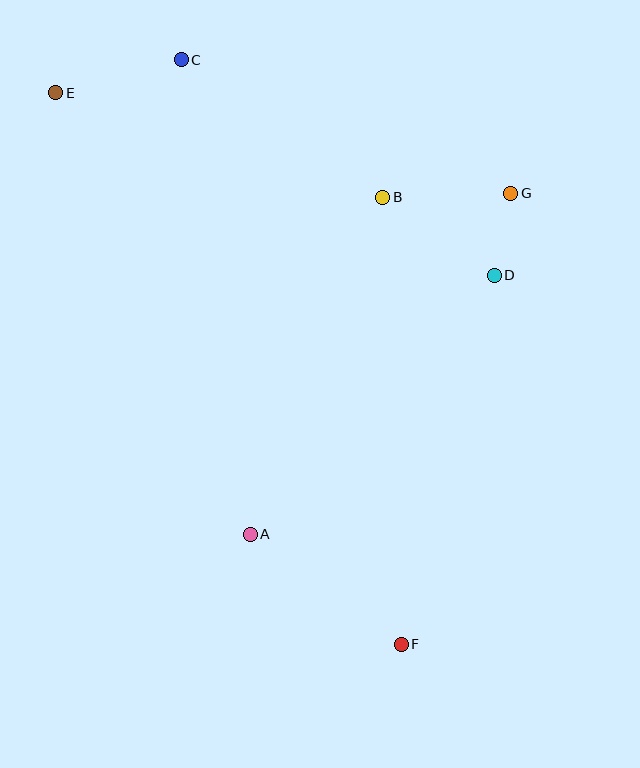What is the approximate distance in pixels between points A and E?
The distance between A and E is approximately 482 pixels.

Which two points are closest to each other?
Points D and G are closest to each other.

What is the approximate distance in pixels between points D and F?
The distance between D and F is approximately 381 pixels.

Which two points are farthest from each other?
Points E and F are farthest from each other.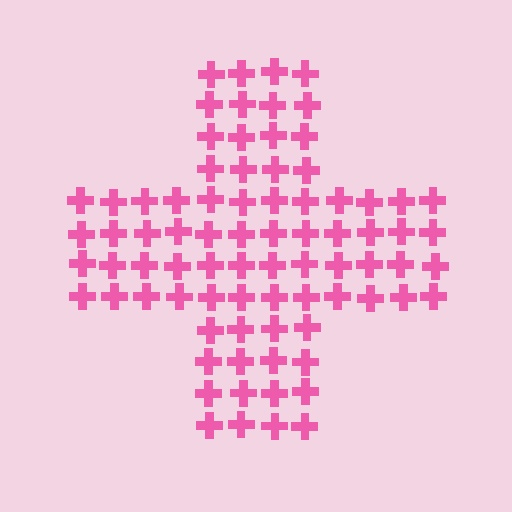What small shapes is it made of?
It is made of small crosses.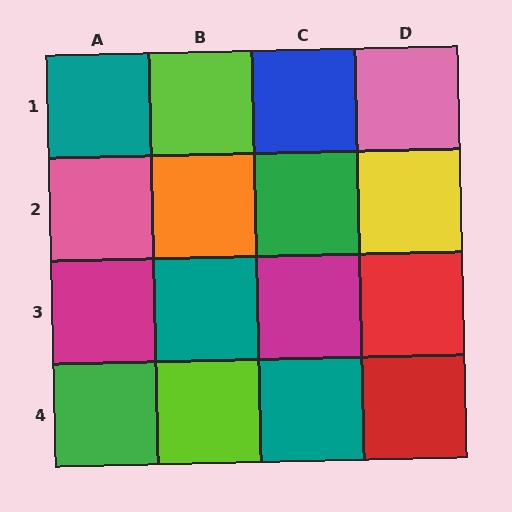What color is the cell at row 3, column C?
Magenta.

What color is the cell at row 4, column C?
Teal.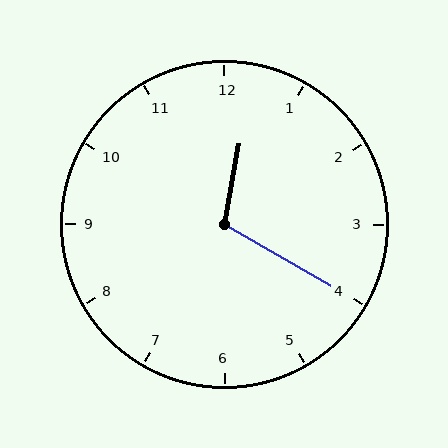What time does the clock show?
12:20.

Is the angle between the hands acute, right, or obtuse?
It is obtuse.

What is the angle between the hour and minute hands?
Approximately 110 degrees.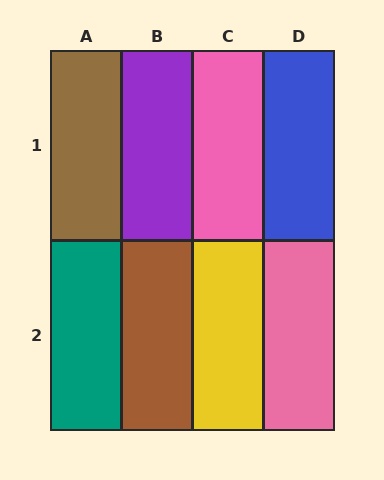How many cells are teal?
1 cell is teal.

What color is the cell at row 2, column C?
Yellow.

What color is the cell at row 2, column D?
Pink.